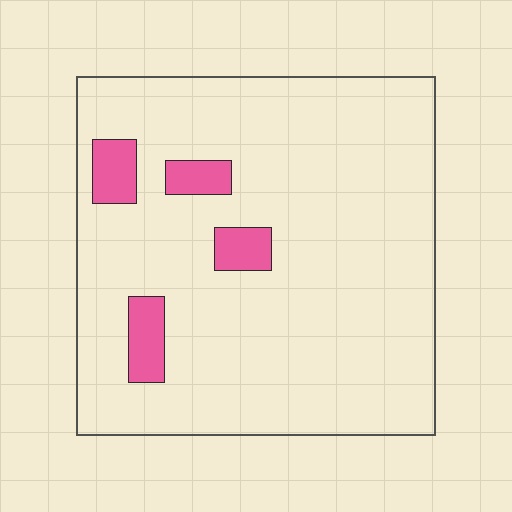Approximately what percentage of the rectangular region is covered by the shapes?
Approximately 10%.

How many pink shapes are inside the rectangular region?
4.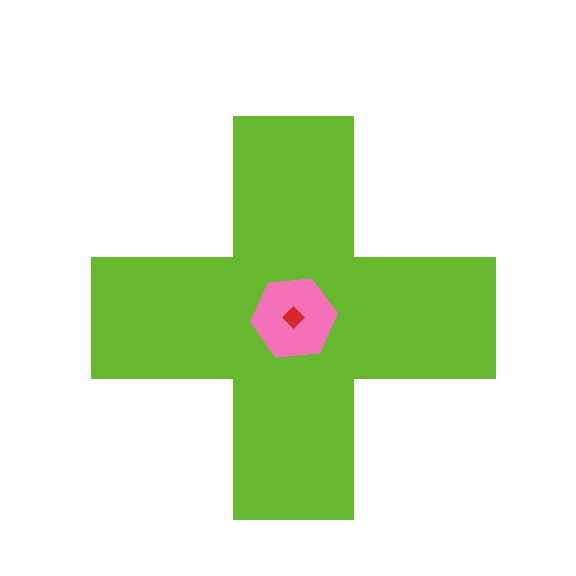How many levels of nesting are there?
3.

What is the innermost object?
The red diamond.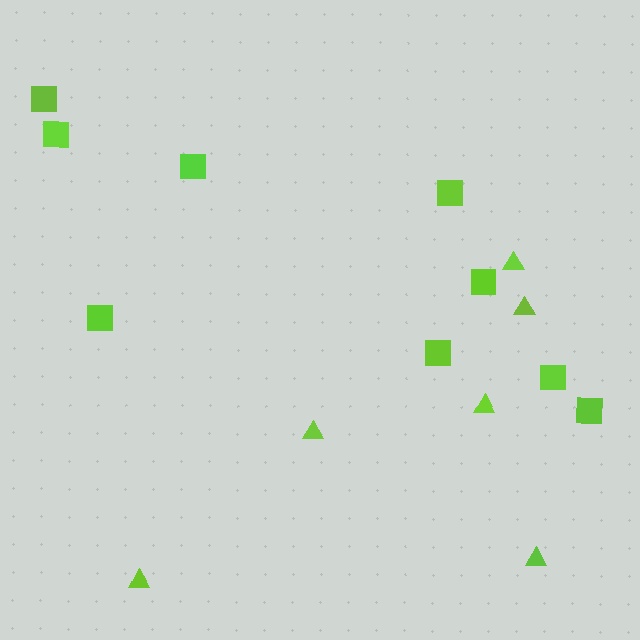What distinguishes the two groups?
There are 2 groups: one group of triangles (6) and one group of squares (9).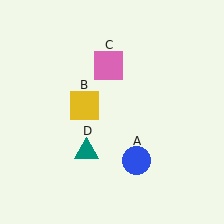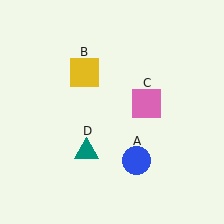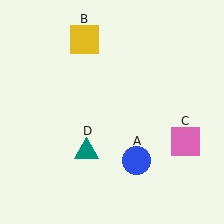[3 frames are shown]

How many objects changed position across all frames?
2 objects changed position: yellow square (object B), pink square (object C).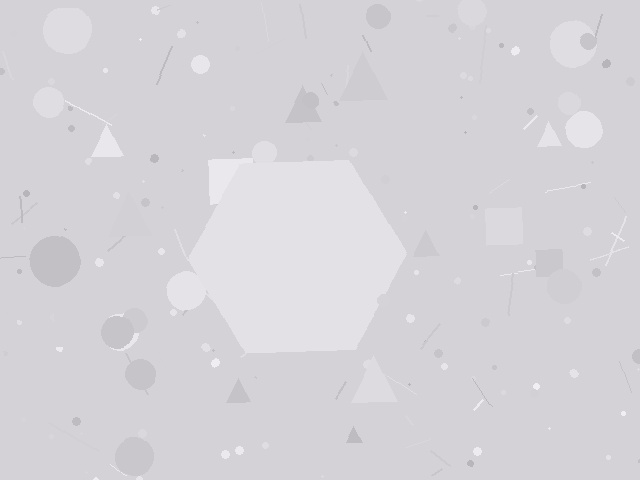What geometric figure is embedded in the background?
A hexagon is embedded in the background.